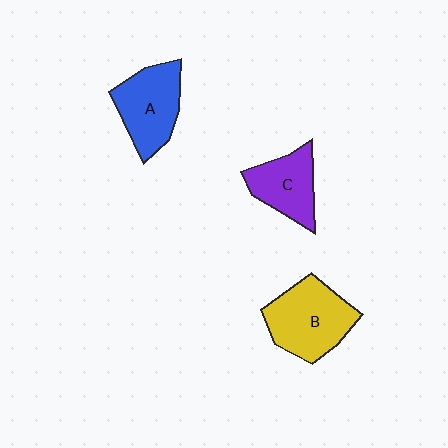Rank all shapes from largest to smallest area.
From largest to smallest: B (yellow), A (blue), C (purple).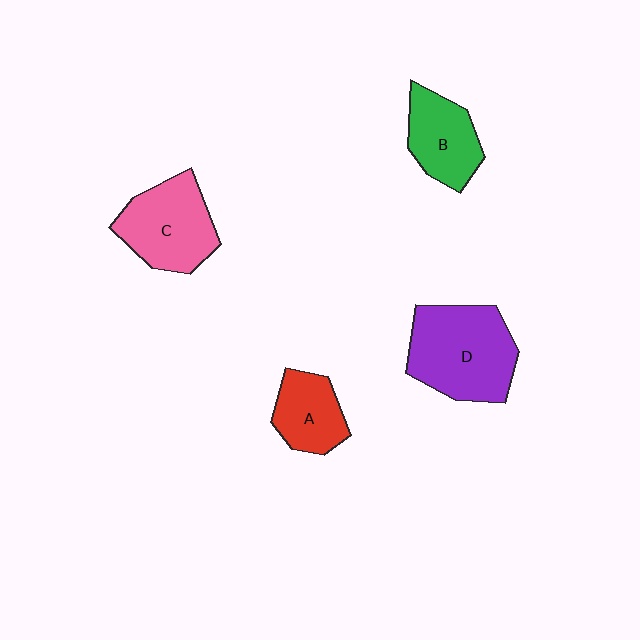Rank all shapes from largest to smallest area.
From largest to smallest: D (purple), C (pink), B (green), A (red).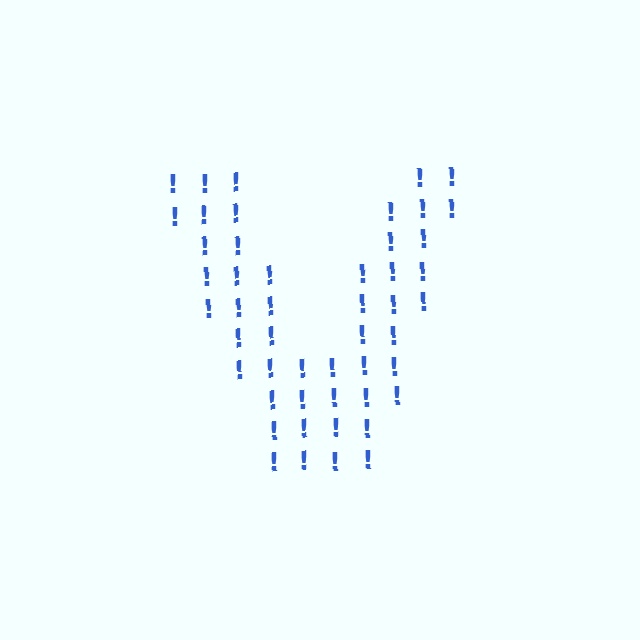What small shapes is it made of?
It is made of small exclamation marks.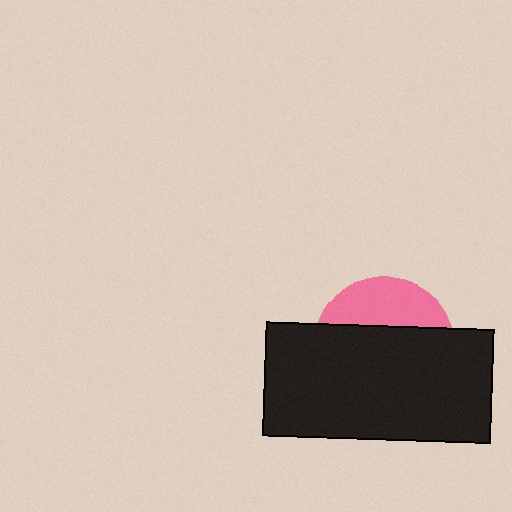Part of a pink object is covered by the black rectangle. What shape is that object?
It is a circle.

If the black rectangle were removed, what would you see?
You would see the complete pink circle.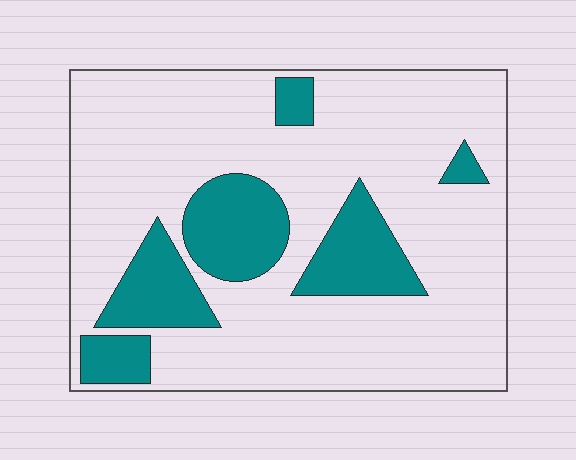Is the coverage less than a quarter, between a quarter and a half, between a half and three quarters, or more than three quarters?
Less than a quarter.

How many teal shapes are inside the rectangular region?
6.